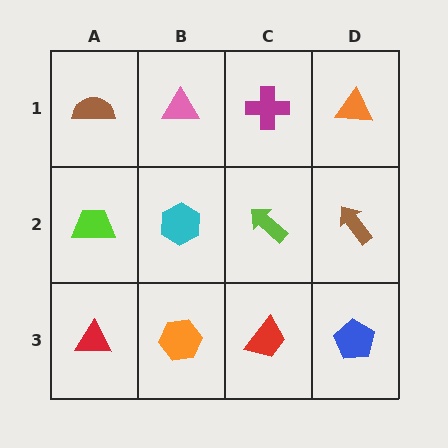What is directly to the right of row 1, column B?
A magenta cross.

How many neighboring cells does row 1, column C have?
3.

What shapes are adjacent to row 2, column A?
A brown semicircle (row 1, column A), a red triangle (row 3, column A), a cyan hexagon (row 2, column B).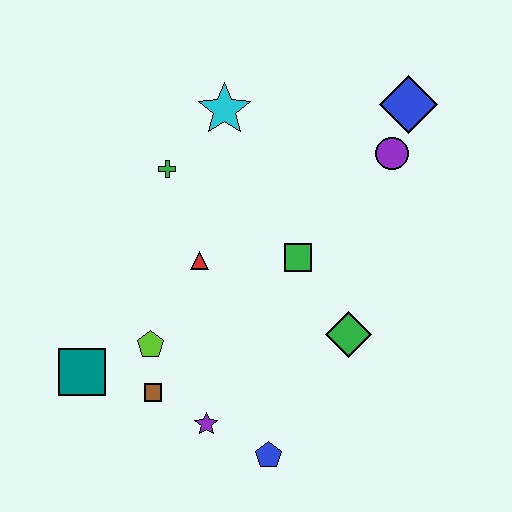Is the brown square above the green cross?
No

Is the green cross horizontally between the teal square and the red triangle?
Yes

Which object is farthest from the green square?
The teal square is farthest from the green square.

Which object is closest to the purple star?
The brown square is closest to the purple star.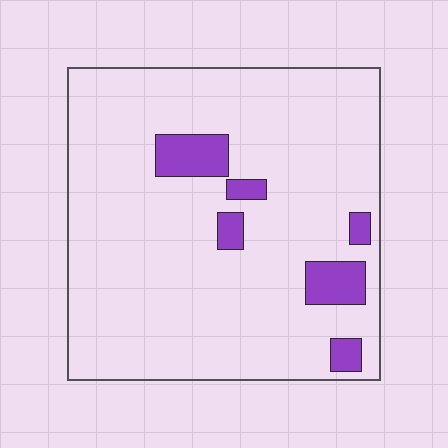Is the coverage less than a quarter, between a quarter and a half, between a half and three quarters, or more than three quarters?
Less than a quarter.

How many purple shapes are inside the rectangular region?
6.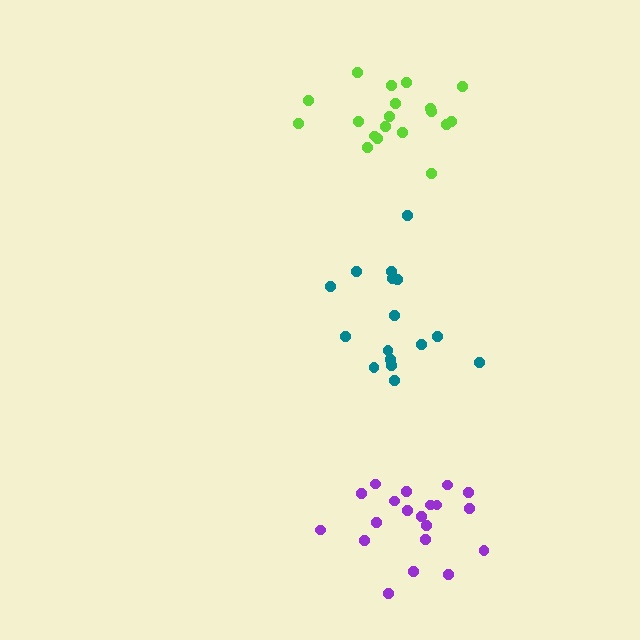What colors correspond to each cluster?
The clusters are colored: teal, lime, purple.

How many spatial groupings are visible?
There are 3 spatial groupings.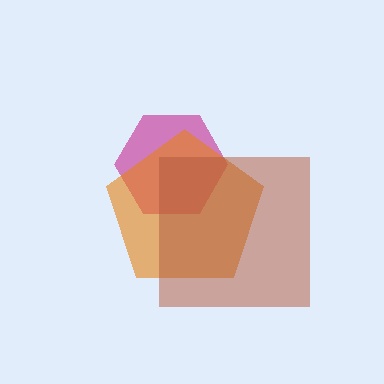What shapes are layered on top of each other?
The layered shapes are: a magenta hexagon, an orange pentagon, a brown square.